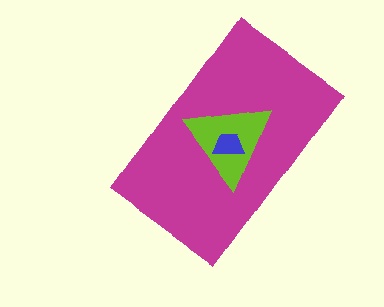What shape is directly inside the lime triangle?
The blue trapezoid.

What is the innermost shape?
The blue trapezoid.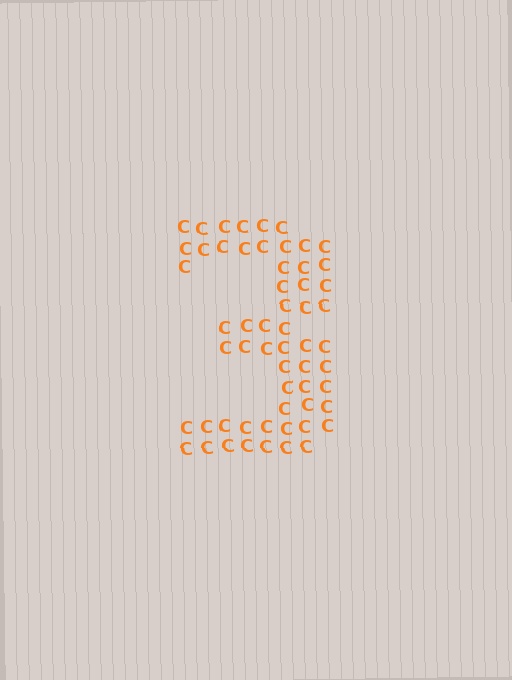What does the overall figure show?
The overall figure shows the digit 3.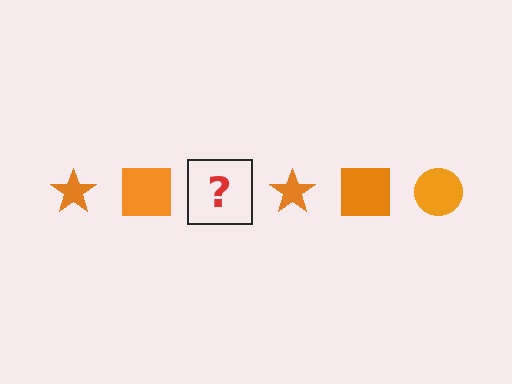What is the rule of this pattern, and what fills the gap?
The rule is that the pattern cycles through star, square, circle shapes in orange. The gap should be filled with an orange circle.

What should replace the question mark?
The question mark should be replaced with an orange circle.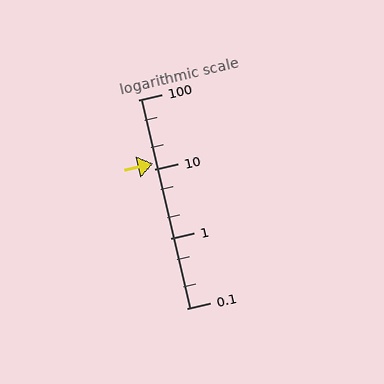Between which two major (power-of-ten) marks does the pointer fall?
The pointer is between 10 and 100.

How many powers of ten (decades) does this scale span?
The scale spans 3 decades, from 0.1 to 100.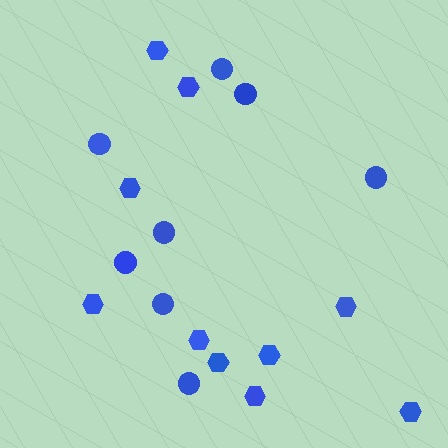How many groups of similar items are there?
There are 2 groups: one group of hexagons (10) and one group of circles (8).